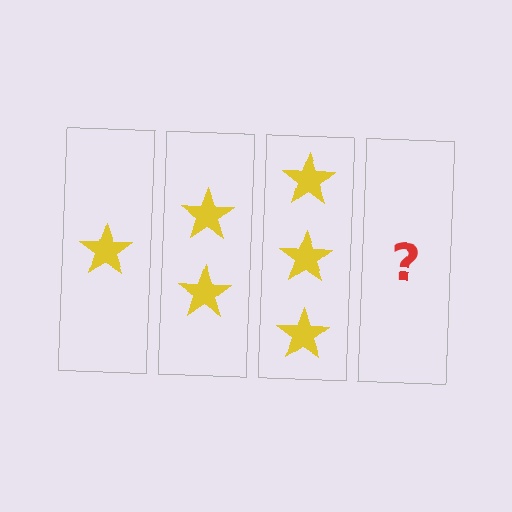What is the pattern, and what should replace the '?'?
The pattern is that each step adds one more star. The '?' should be 4 stars.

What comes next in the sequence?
The next element should be 4 stars.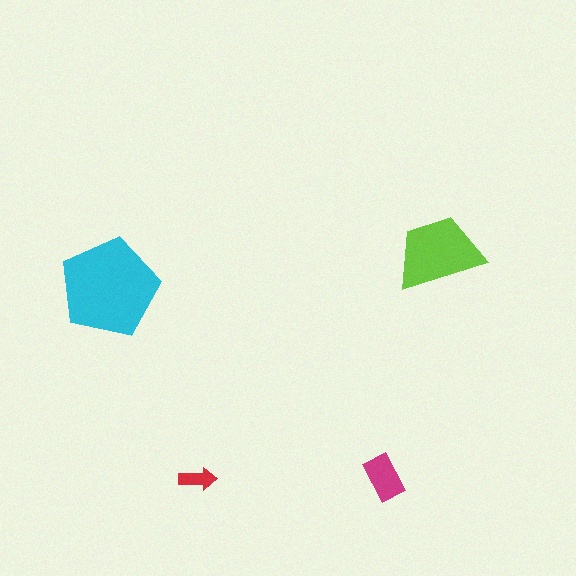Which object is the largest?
The cyan pentagon.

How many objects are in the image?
There are 4 objects in the image.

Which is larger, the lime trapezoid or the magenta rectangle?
The lime trapezoid.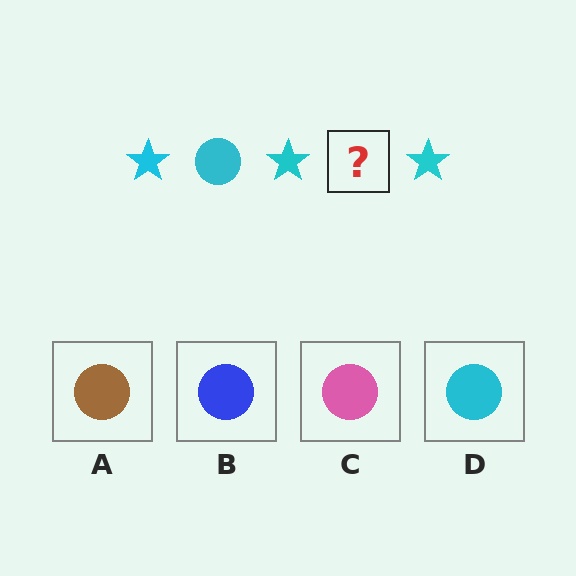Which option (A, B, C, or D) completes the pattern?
D.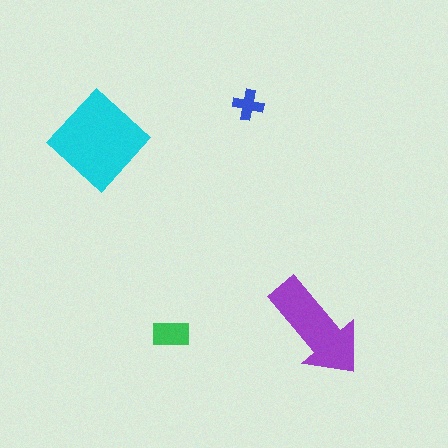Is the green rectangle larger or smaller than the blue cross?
Larger.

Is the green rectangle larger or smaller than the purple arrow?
Smaller.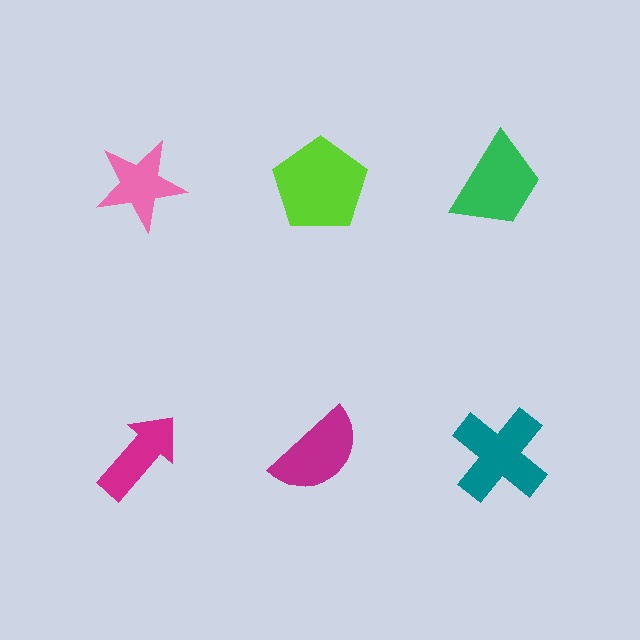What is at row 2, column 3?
A teal cross.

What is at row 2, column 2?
A magenta semicircle.